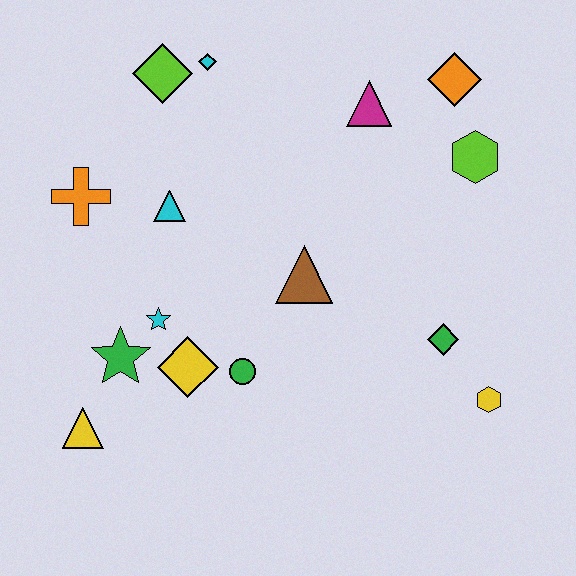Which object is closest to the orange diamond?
The lime hexagon is closest to the orange diamond.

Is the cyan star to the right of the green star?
Yes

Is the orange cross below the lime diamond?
Yes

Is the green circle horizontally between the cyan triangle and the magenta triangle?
Yes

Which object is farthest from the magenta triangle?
The yellow triangle is farthest from the magenta triangle.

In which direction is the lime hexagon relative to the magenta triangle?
The lime hexagon is to the right of the magenta triangle.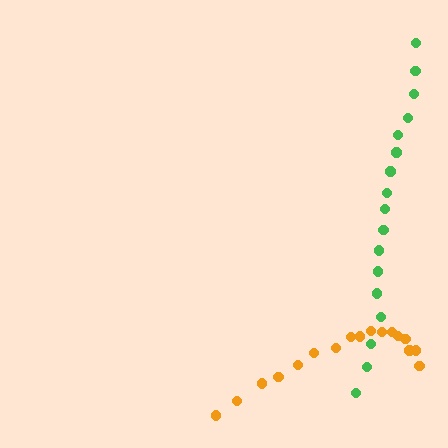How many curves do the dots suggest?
There are 2 distinct paths.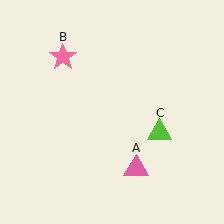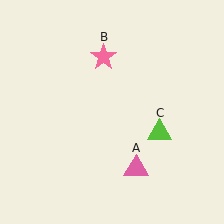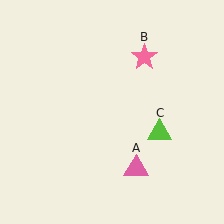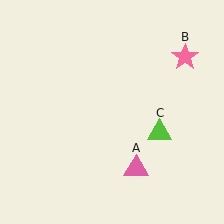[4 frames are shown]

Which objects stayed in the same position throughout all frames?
Pink triangle (object A) and lime triangle (object C) remained stationary.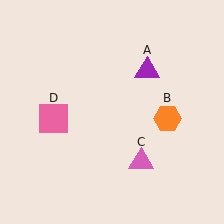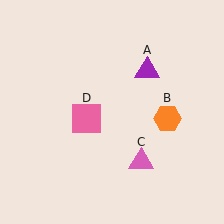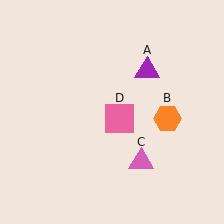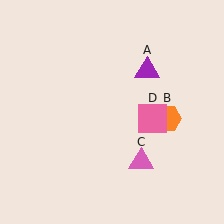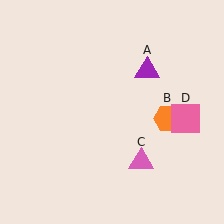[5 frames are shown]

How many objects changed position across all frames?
1 object changed position: pink square (object D).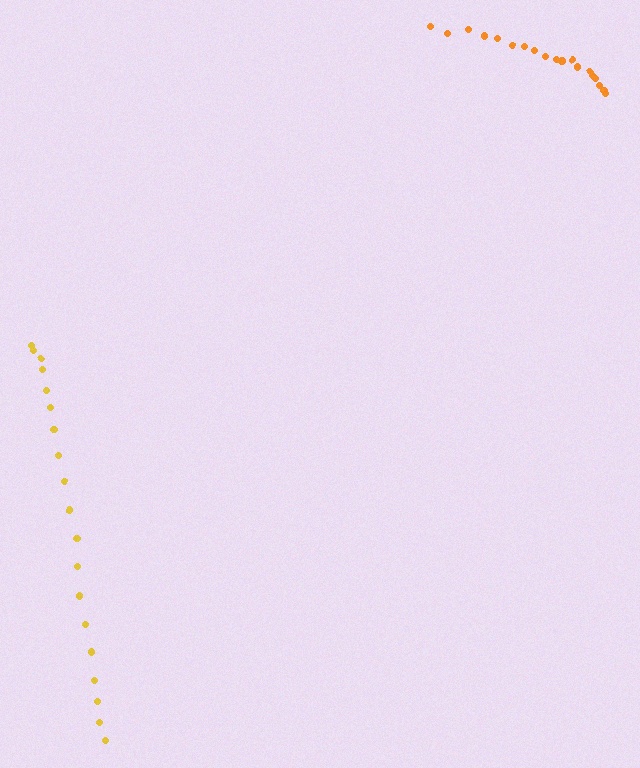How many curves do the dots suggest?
There are 2 distinct paths.